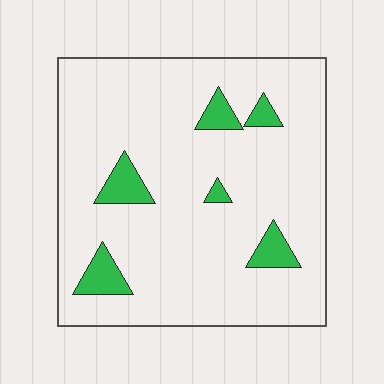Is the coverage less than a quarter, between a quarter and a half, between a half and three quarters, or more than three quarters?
Less than a quarter.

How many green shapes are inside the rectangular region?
6.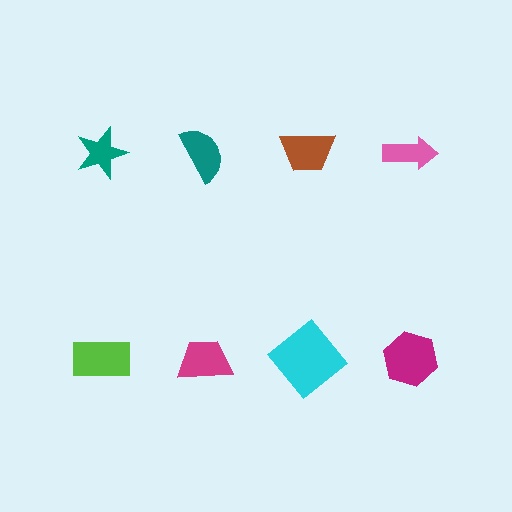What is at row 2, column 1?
A lime rectangle.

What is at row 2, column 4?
A magenta hexagon.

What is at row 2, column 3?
A cyan diamond.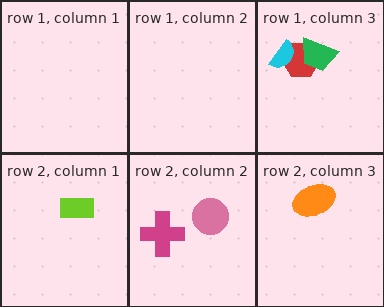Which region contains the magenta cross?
The row 2, column 2 region.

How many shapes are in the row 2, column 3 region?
1.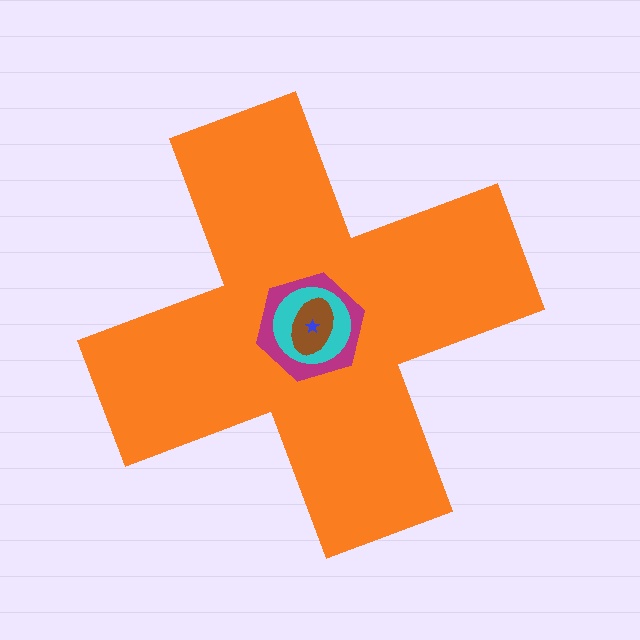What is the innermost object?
The blue star.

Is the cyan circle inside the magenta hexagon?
Yes.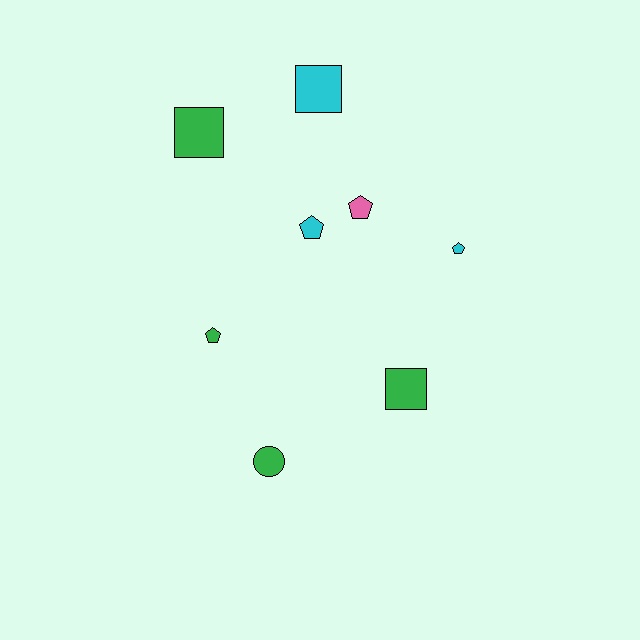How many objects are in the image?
There are 8 objects.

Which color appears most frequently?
Green, with 4 objects.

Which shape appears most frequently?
Pentagon, with 4 objects.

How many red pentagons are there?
There are no red pentagons.